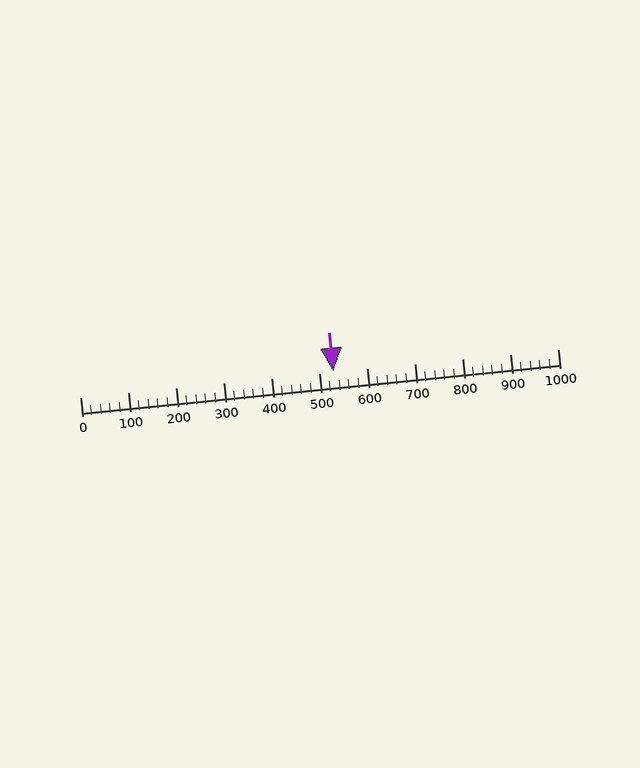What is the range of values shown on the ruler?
The ruler shows values from 0 to 1000.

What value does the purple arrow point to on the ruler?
The purple arrow points to approximately 531.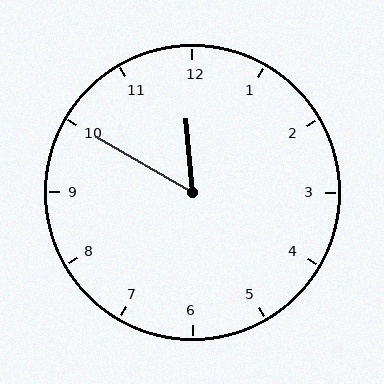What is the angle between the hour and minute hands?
Approximately 55 degrees.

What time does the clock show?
11:50.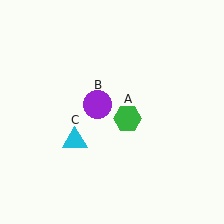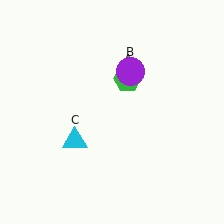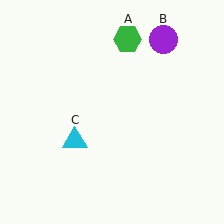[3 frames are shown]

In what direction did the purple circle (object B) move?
The purple circle (object B) moved up and to the right.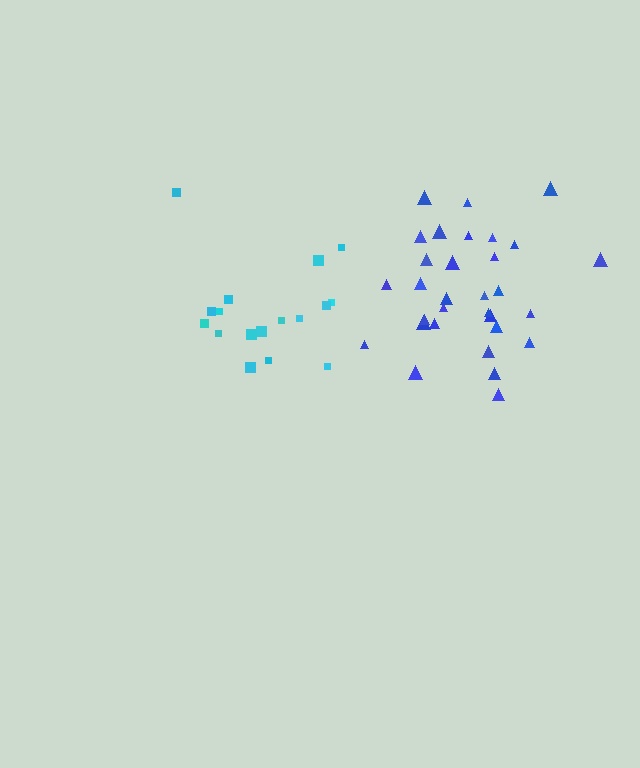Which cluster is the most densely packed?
Blue.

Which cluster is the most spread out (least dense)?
Cyan.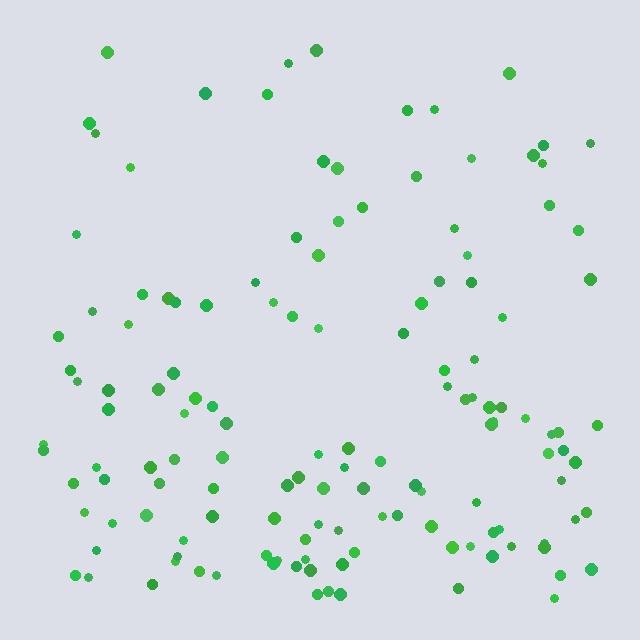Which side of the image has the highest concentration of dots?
The bottom.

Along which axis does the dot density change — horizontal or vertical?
Vertical.